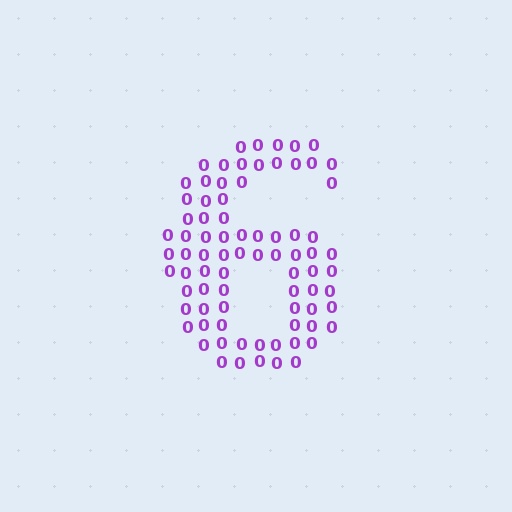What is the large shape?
The large shape is the digit 6.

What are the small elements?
The small elements are digit 0's.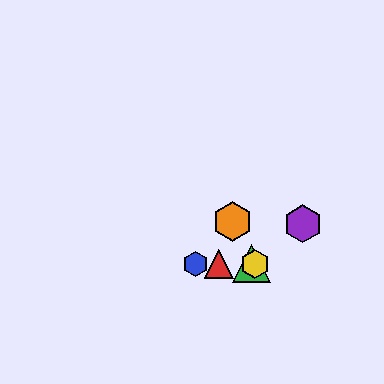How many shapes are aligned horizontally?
4 shapes (the red triangle, the blue hexagon, the green triangle, the yellow hexagon) are aligned horizontally.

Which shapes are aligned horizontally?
The red triangle, the blue hexagon, the green triangle, the yellow hexagon are aligned horizontally.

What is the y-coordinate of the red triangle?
The red triangle is at y≈264.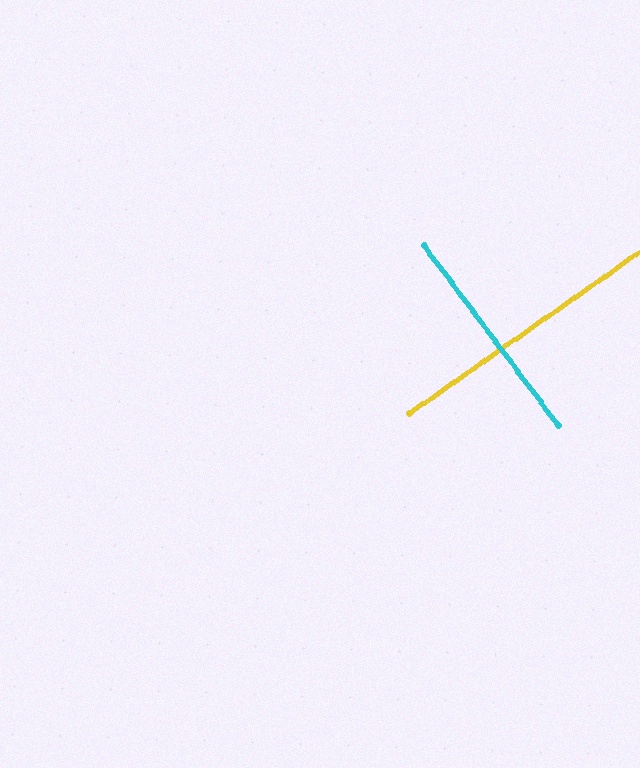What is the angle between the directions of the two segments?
Approximately 88 degrees.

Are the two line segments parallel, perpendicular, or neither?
Perpendicular — they meet at approximately 88°.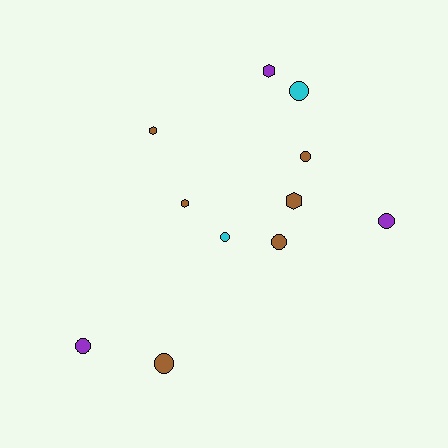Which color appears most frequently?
Brown, with 6 objects.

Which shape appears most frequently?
Circle, with 7 objects.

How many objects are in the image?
There are 11 objects.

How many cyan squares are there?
There are no cyan squares.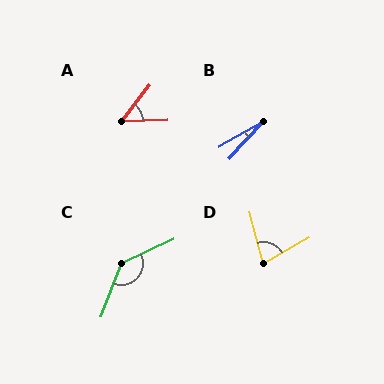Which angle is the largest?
C, at approximately 136 degrees.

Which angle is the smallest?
B, at approximately 18 degrees.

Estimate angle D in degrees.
Approximately 75 degrees.